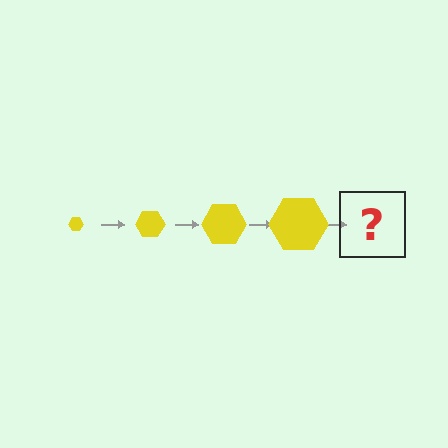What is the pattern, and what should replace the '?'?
The pattern is that the hexagon gets progressively larger each step. The '?' should be a yellow hexagon, larger than the previous one.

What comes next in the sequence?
The next element should be a yellow hexagon, larger than the previous one.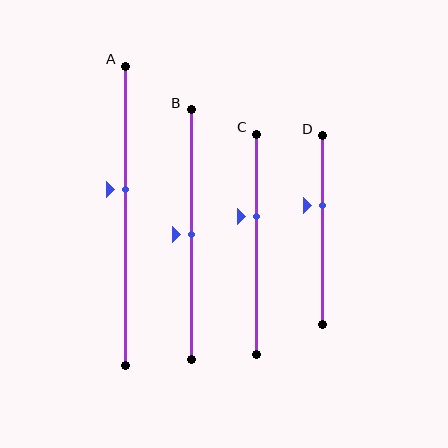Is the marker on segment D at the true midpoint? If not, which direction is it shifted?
No, the marker on segment D is shifted upward by about 13% of the segment length.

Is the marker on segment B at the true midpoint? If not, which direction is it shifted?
Yes, the marker on segment B is at the true midpoint.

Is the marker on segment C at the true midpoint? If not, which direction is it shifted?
No, the marker on segment C is shifted upward by about 13% of the segment length.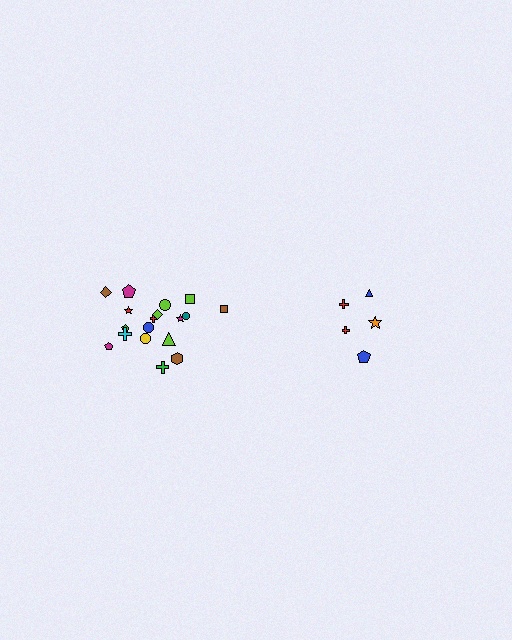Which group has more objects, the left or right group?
The left group.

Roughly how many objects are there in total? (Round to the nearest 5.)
Roughly 25 objects in total.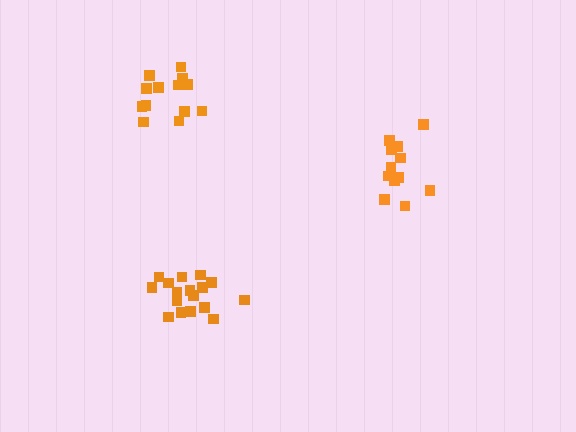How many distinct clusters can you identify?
There are 3 distinct clusters.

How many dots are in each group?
Group 1: 18 dots, Group 2: 12 dots, Group 3: 13 dots (43 total).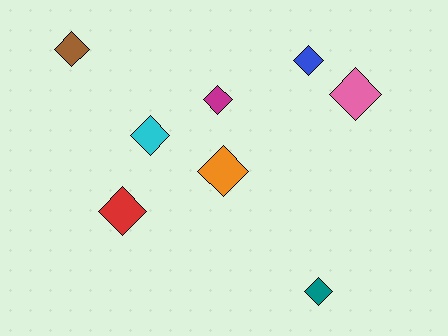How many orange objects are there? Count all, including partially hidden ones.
There is 1 orange object.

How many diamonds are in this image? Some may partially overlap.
There are 8 diamonds.